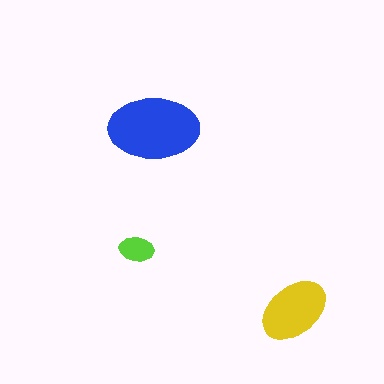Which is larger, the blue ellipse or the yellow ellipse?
The blue one.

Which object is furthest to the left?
The lime ellipse is leftmost.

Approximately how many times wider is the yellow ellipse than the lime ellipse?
About 2 times wider.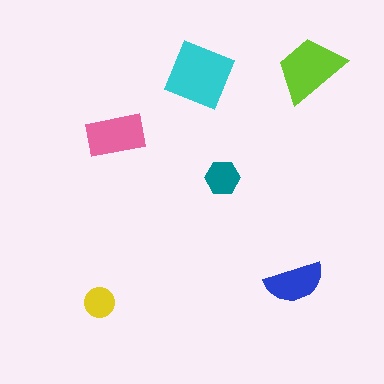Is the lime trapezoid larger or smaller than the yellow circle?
Larger.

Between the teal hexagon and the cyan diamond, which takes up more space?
The cyan diamond.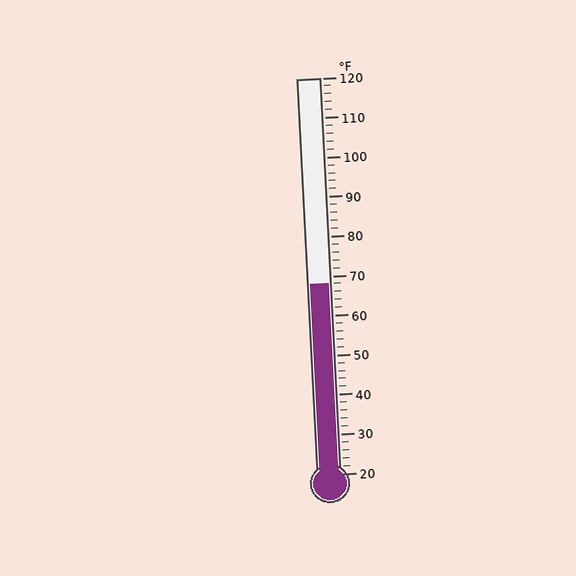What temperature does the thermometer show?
The thermometer shows approximately 68°F.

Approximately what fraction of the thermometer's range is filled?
The thermometer is filled to approximately 50% of its range.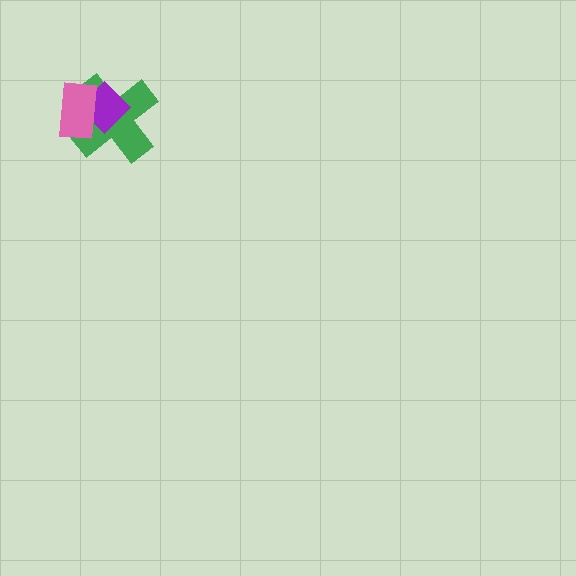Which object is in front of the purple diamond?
The pink rectangle is in front of the purple diamond.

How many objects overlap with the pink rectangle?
2 objects overlap with the pink rectangle.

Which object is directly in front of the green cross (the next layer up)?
The purple diamond is directly in front of the green cross.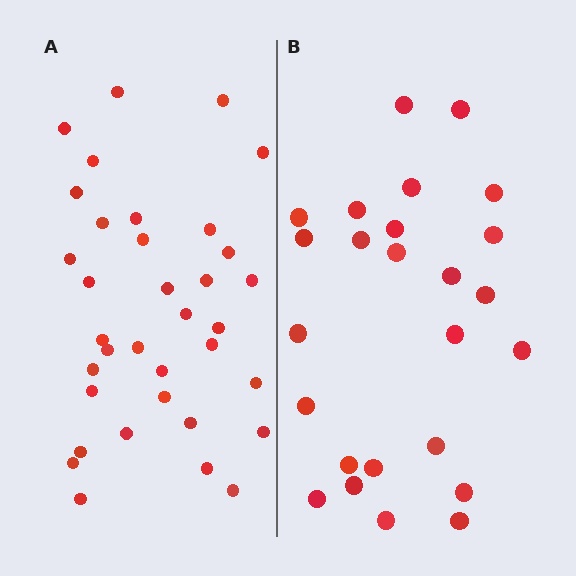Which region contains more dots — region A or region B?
Region A (the left region) has more dots.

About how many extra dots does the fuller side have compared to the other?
Region A has roughly 10 or so more dots than region B.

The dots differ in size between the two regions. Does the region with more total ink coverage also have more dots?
No. Region B has more total ink coverage because its dots are larger, but region A actually contains more individual dots. Total area can be misleading — the number of items is what matters here.